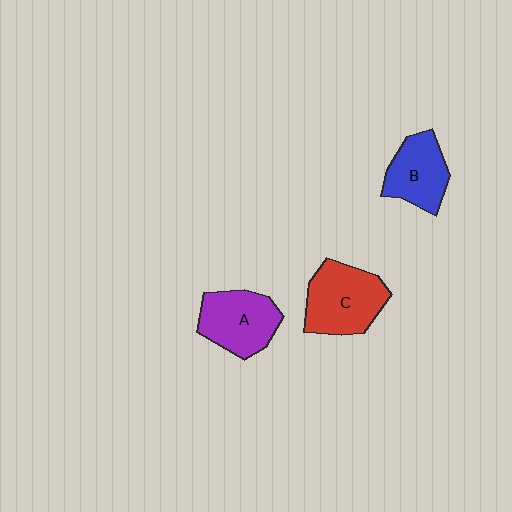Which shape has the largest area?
Shape C (red).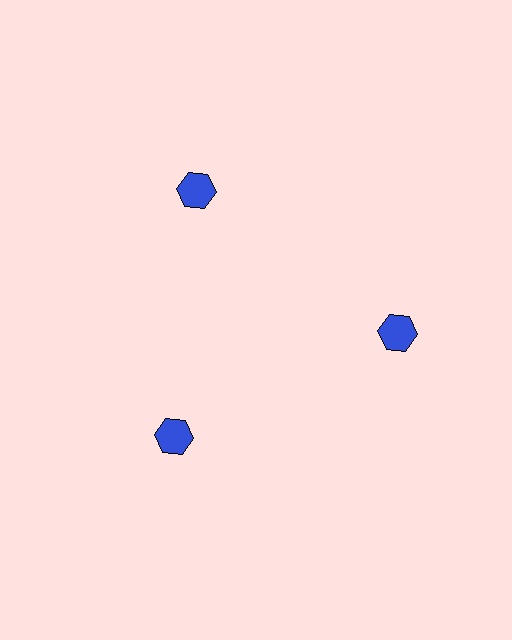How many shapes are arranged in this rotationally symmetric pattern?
There are 3 shapes, arranged in 3 groups of 1.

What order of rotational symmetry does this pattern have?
This pattern has 3-fold rotational symmetry.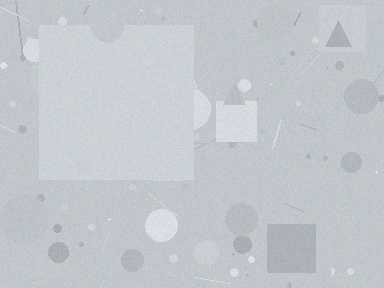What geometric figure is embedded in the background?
A square is embedded in the background.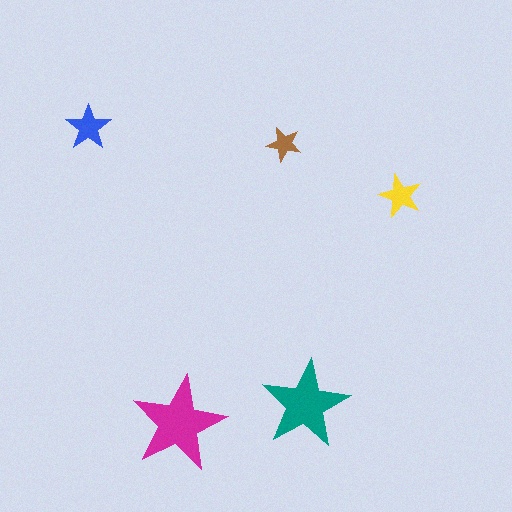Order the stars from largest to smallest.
the magenta one, the teal one, the blue one, the yellow one, the brown one.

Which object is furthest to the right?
The yellow star is rightmost.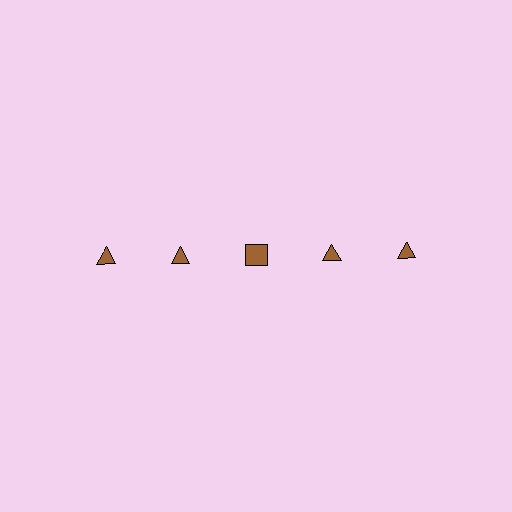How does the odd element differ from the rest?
It has a different shape: square instead of triangle.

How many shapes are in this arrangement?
There are 5 shapes arranged in a grid pattern.